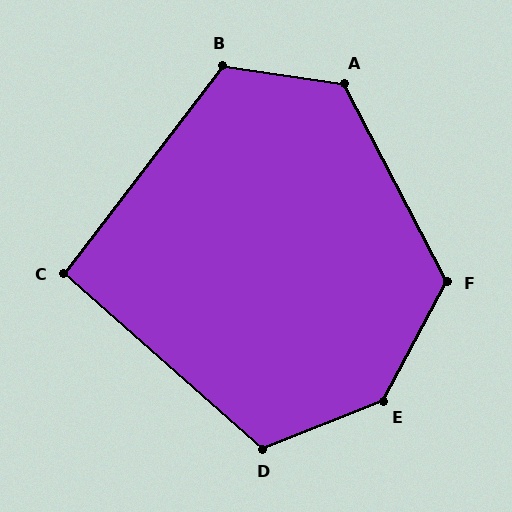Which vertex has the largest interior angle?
E, at approximately 140 degrees.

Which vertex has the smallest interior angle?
C, at approximately 94 degrees.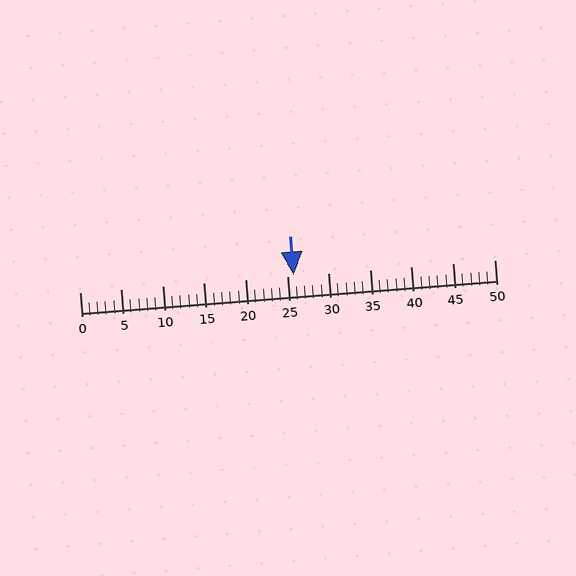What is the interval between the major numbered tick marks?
The major tick marks are spaced 5 units apart.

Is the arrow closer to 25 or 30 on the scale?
The arrow is closer to 25.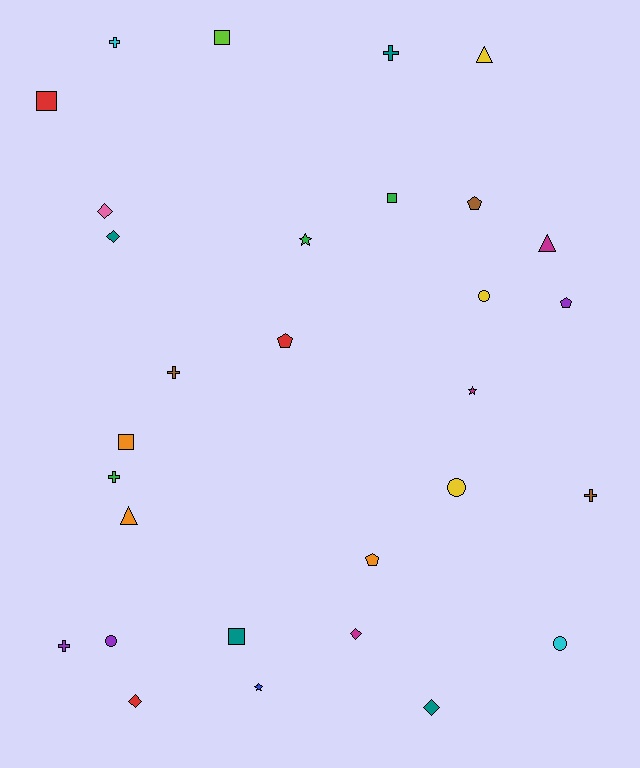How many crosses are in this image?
There are 6 crosses.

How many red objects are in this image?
There are 3 red objects.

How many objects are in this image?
There are 30 objects.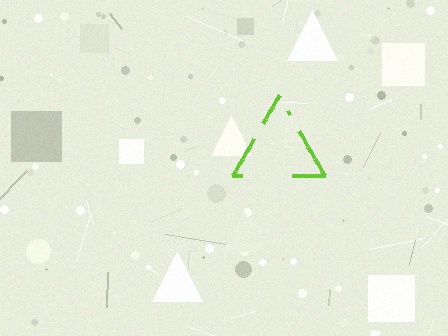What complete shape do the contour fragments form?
The contour fragments form a triangle.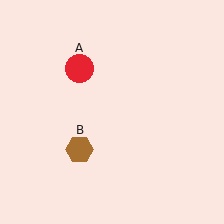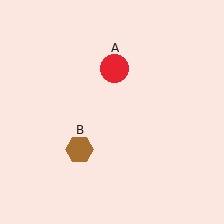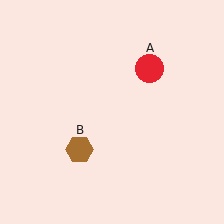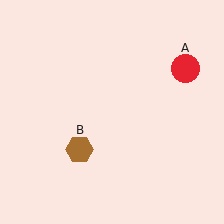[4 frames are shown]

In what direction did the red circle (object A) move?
The red circle (object A) moved right.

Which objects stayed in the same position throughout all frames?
Brown hexagon (object B) remained stationary.